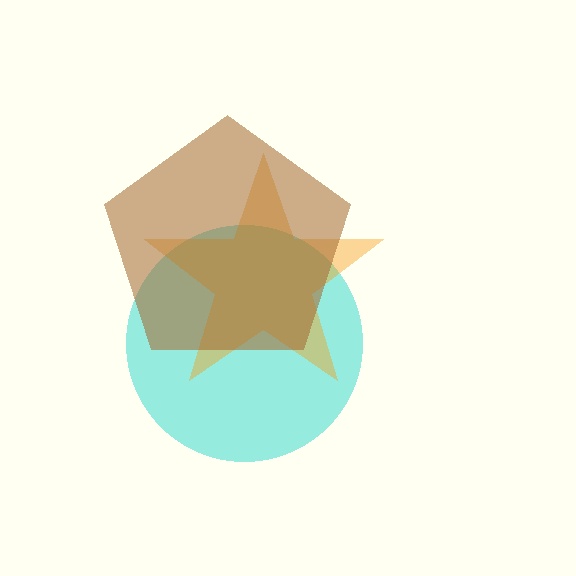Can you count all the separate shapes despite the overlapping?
Yes, there are 3 separate shapes.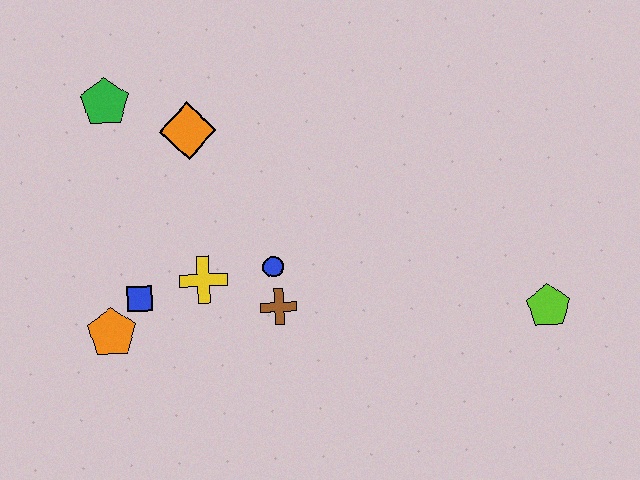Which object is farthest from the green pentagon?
The lime pentagon is farthest from the green pentagon.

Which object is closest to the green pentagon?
The orange diamond is closest to the green pentagon.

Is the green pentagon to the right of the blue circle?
No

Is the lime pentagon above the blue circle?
No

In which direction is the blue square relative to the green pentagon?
The blue square is below the green pentagon.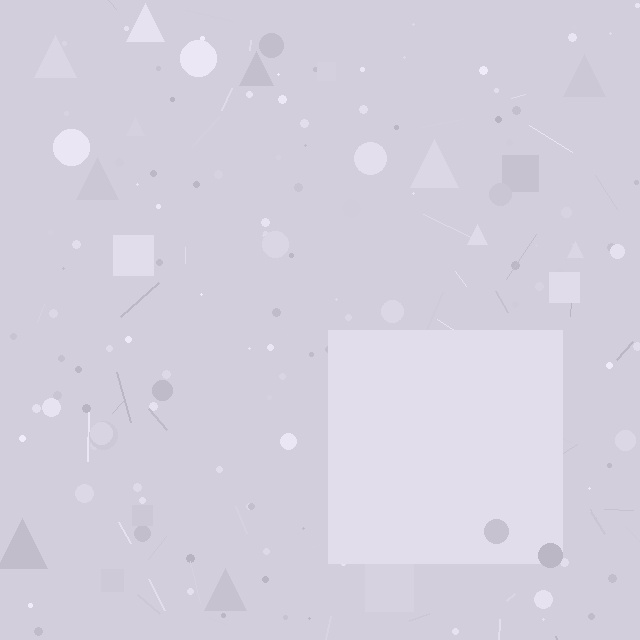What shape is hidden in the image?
A square is hidden in the image.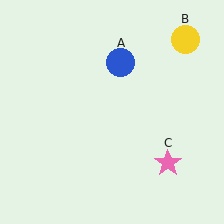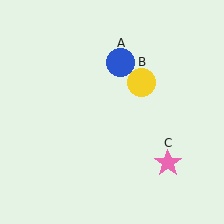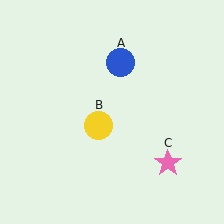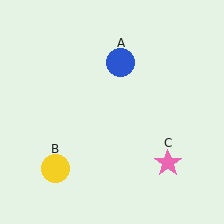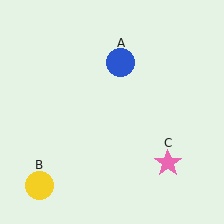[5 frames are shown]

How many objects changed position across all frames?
1 object changed position: yellow circle (object B).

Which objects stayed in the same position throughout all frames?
Blue circle (object A) and pink star (object C) remained stationary.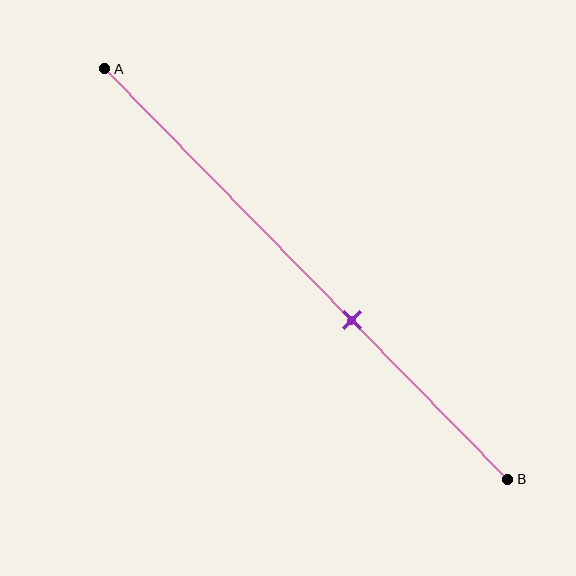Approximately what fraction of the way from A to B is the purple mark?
The purple mark is approximately 60% of the way from A to B.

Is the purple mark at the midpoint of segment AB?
No, the mark is at about 60% from A, not at the 50% midpoint.